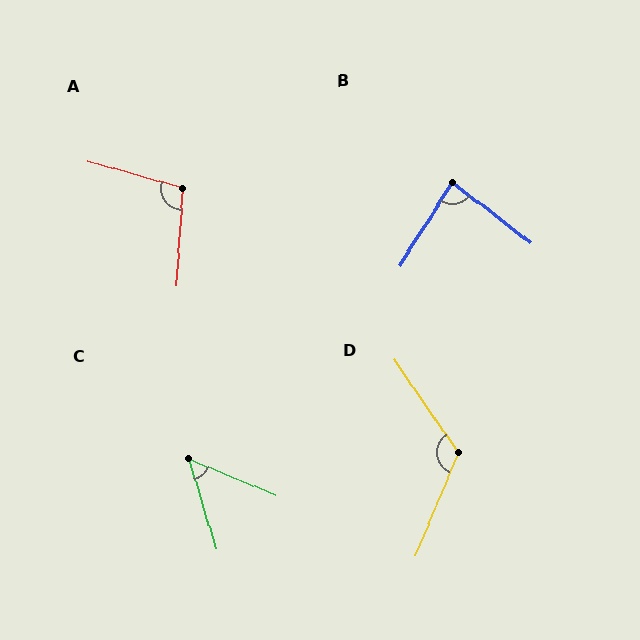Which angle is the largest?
D, at approximately 123 degrees.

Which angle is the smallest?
C, at approximately 50 degrees.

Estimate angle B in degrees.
Approximately 85 degrees.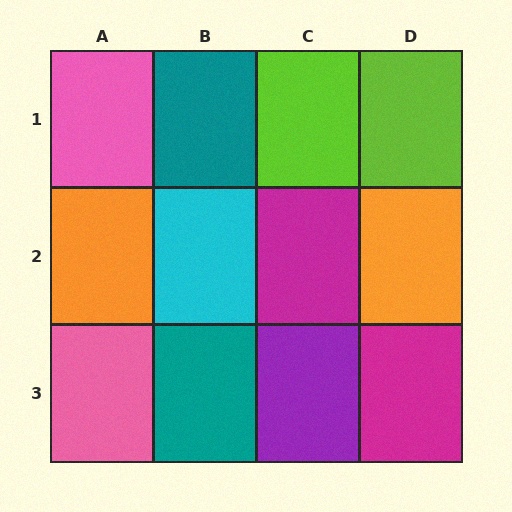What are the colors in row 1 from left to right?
Pink, teal, lime, lime.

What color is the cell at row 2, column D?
Orange.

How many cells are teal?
2 cells are teal.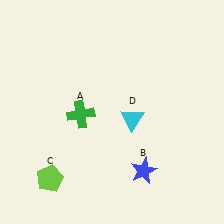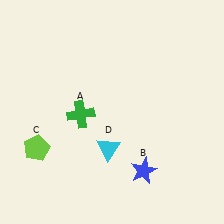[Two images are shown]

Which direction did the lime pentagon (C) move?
The lime pentagon (C) moved up.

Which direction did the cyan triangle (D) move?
The cyan triangle (D) moved down.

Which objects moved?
The objects that moved are: the lime pentagon (C), the cyan triangle (D).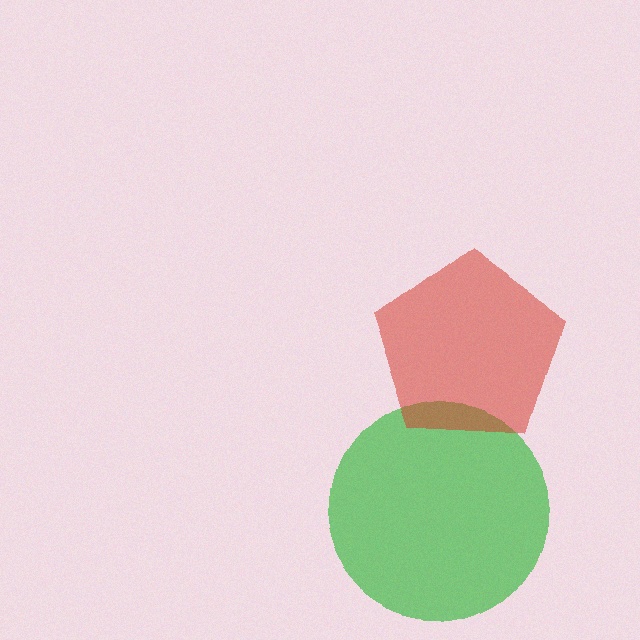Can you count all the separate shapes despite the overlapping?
Yes, there are 2 separate shapes.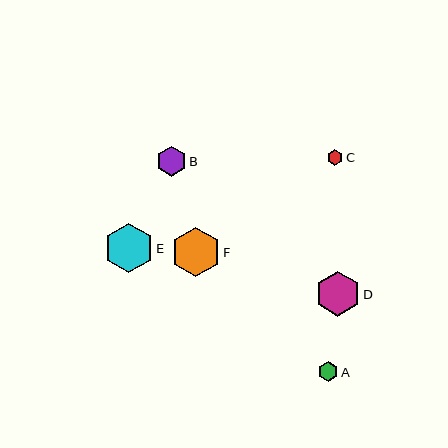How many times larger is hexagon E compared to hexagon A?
Hexagon E is approximately 2.4 times the size of hexagon A.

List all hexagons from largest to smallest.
From largest to smallest: E, F, D, B, A, C.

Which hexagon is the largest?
Hexagon E is the largest with a size of approximately 50 pixels.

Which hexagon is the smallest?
Hexagon C is the smallest with a size of approximately 16 pixels.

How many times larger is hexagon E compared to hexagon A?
Hexagon E is approximately 2.4 times the size of hexagon A.